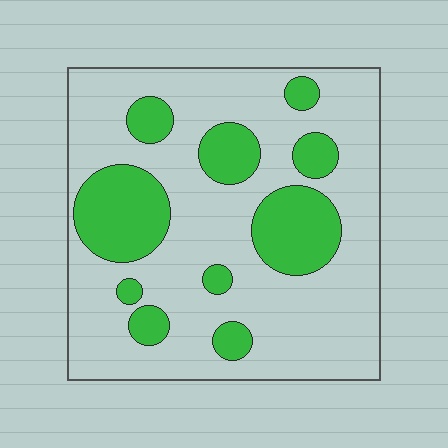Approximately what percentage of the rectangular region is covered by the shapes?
Approximately 25%.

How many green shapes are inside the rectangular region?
10.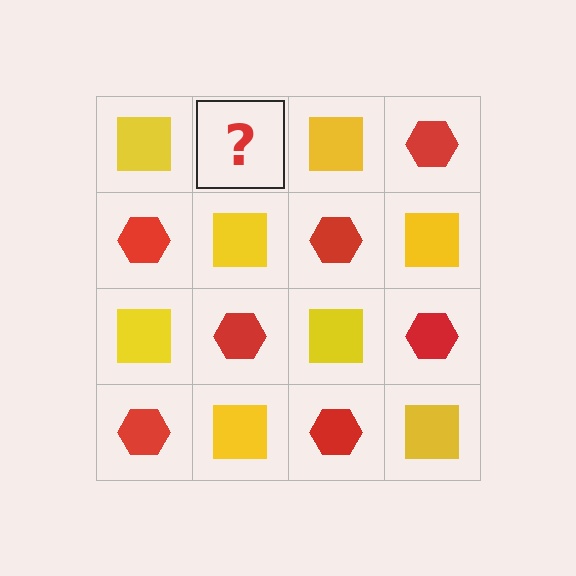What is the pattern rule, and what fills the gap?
The rule is that it alternates yellow square and red hexagon in a checkerboard pattern. The gap should be filled with a red hexagon.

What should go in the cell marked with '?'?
The missing cell should contain a red hexagon.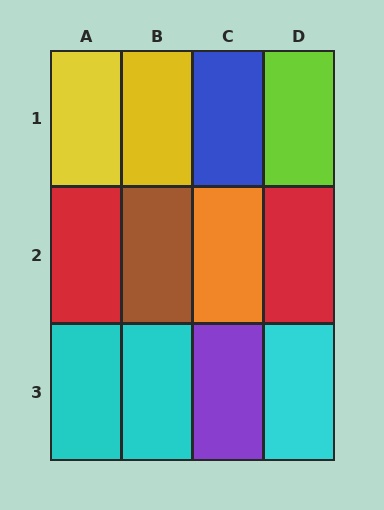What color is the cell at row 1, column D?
Lime.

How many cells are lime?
1 cell is lime.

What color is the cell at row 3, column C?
Purple.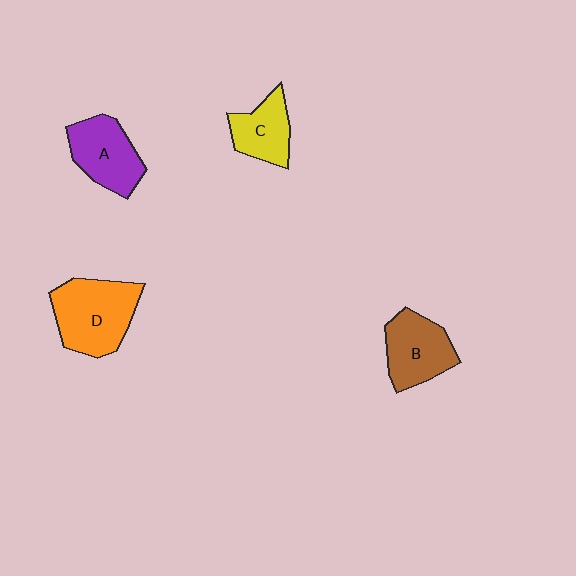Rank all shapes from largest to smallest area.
From largest to smallest: D (orange), B (brown), A (purple), C (yellow).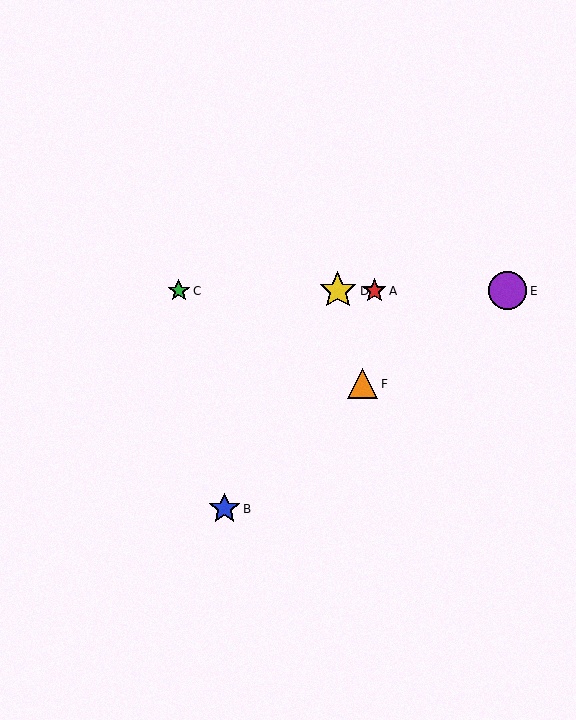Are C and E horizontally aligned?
Yes, both are at y≈291.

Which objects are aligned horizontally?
Objects A, C, D, E are aligned horizontally.